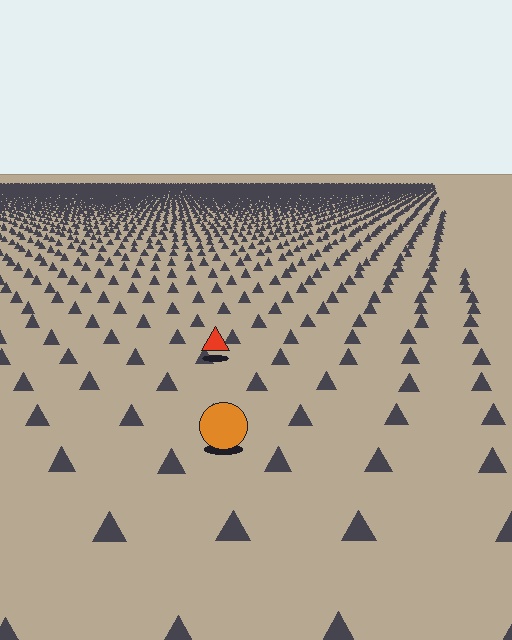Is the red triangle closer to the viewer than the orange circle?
No. The orange circle is closer — you can tell from the texture gradient: the ground texture is coarser near it.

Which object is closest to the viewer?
The orange circle is closest. The texture marks near it are larger and more spread out.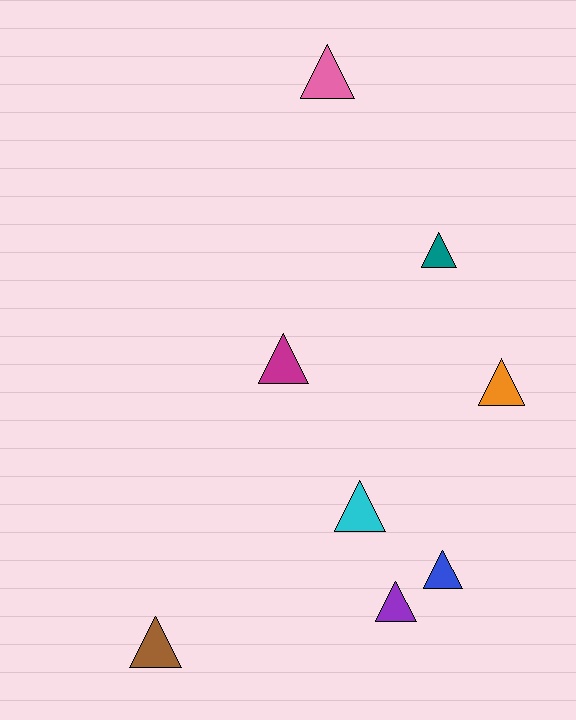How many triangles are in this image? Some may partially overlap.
There are 8 triangles.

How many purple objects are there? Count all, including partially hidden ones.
There is 1 purple object.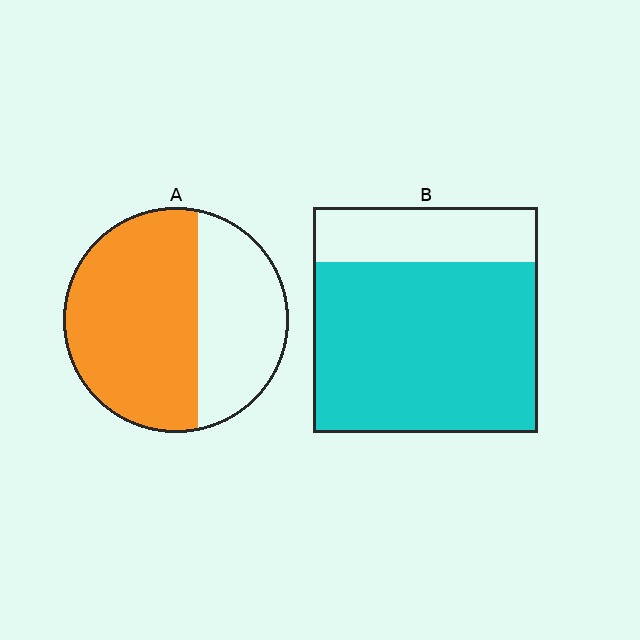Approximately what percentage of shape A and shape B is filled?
A is approximately 60% and B is approximately 75%.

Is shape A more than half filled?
Yes.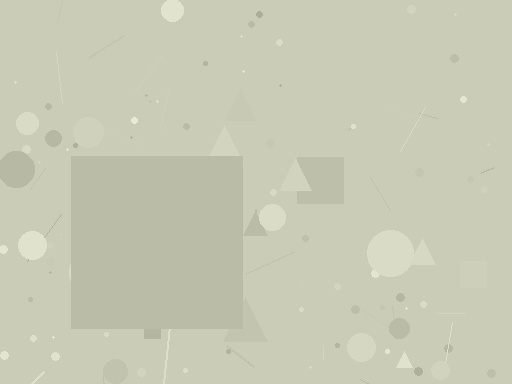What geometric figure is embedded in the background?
A square is embedded in the background.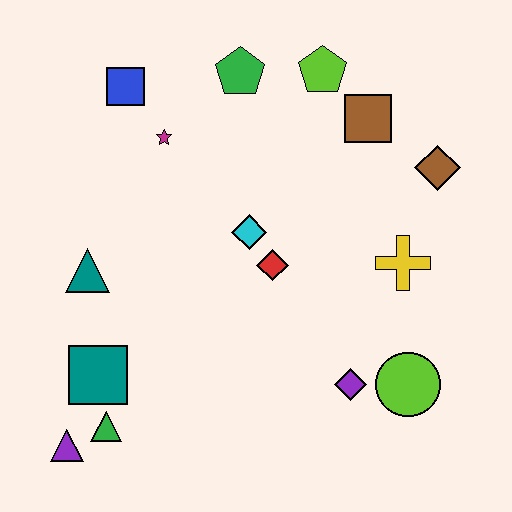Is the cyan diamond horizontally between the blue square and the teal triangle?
No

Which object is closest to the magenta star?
The blue square is closest to the magenta star.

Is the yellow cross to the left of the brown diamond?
Yes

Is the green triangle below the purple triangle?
No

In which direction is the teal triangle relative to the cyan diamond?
The teal triangle is to the left of the cyan diamond.